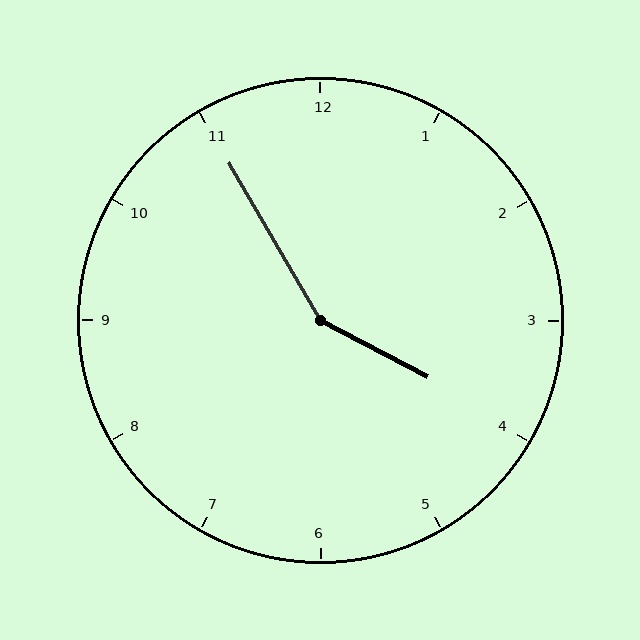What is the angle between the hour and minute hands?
Approximately 148 degrees.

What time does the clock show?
3:55.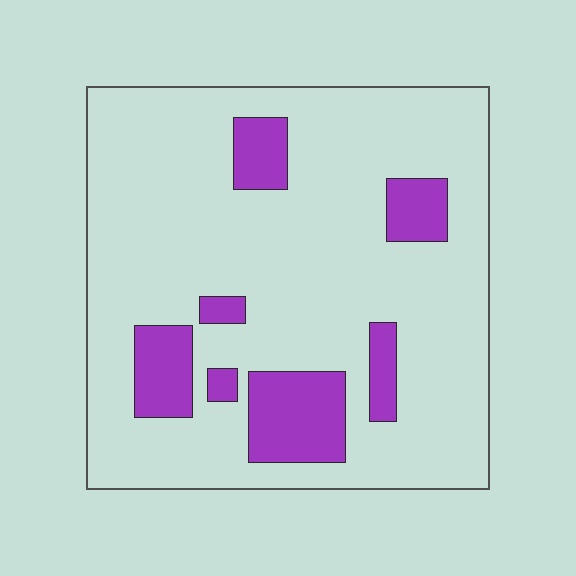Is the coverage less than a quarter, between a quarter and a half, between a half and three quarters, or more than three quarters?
Less than a quarter.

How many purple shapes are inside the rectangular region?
7.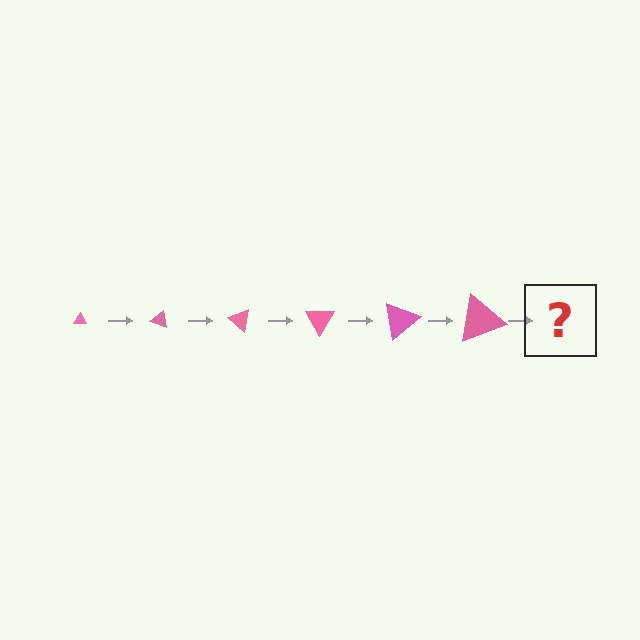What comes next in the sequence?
The next element should be a triangle, larger than the previous one and rotated 120 degrees from the start.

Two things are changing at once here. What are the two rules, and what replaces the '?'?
The two rules are that the triangle grows larger each step and it rotates 20 degrees each step. The '?' should be a triangle, larger than the previous one and rotated 120 degrees from the start.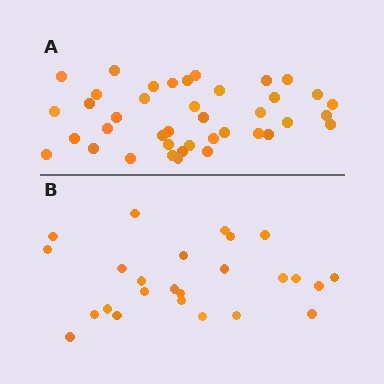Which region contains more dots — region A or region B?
Region A (the top region) has more dots.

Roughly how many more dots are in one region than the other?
Region A has approximately 15 more dots than region B.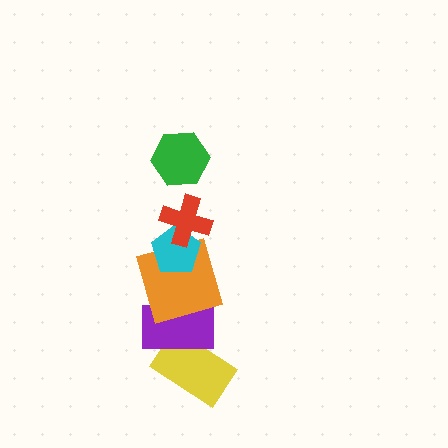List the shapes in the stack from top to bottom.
From top to bottom: the green hexagon, the red cross, the cyan pentagon, the orange square, the purple rectangle, the yellow rectangle.